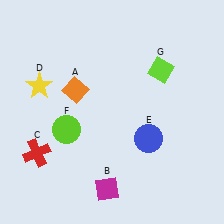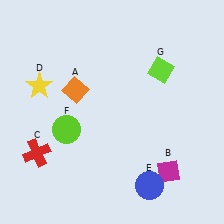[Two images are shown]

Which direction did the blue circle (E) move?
The blue circle (E) moved down.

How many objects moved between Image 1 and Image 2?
2 objects moved between the two images.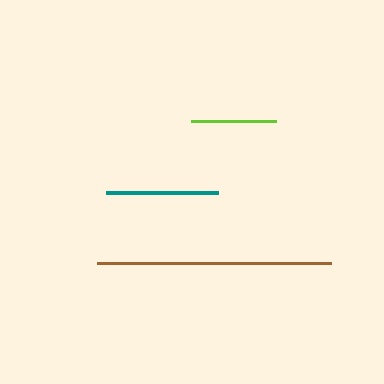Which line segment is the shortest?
The lime line is the shortest at approximately 85 pixels.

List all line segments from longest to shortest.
From longest to shortest: brown, teal, lime.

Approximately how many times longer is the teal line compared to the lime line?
The teal line is approximately 1.3 times the length of the lime line.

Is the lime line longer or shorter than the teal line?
The teal line is longer than the lime line.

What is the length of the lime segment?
The lime segment is approximately 85 pixels long.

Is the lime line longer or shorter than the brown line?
The brown line is longer than the lime line.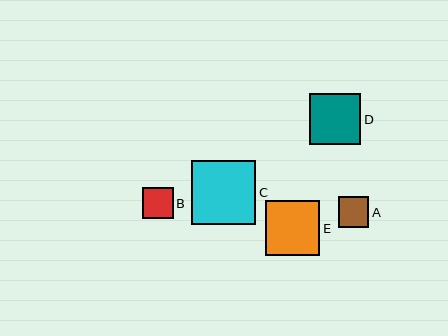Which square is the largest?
Square C is the largest with a size of approximately 64 pixels.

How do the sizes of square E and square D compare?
Square E and square D are approximately the same size.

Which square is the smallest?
Square A is the smallest with a size of approximately 31 pixels.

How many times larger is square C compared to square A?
Square C is approximately 2.1 times the size of square A.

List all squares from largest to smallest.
From largest to smallest: C, E, D, B, A.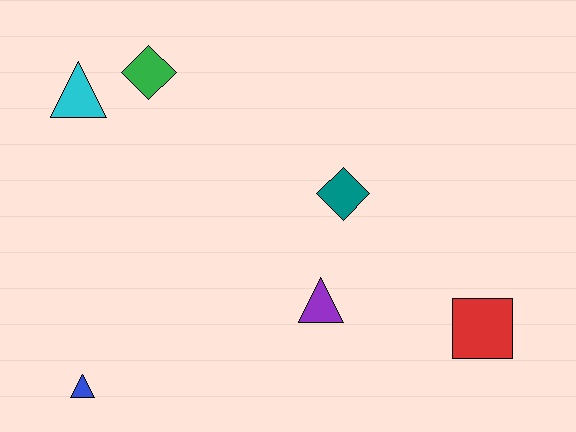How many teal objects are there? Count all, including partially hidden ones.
There is 1 teal object.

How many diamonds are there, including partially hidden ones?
There are 2 diamonds.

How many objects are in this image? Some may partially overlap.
There are 6 objects.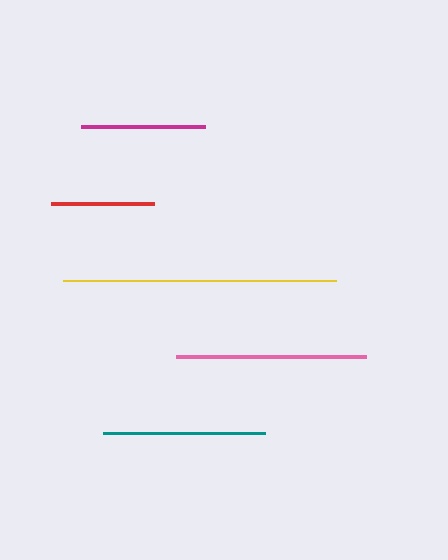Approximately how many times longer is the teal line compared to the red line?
The teal line is approximately 1.6 times the length of the red line.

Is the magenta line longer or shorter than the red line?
The magenta line is longer than the red line.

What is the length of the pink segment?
The pink segment is approximately 190 pixels long.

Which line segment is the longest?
The yellow line is the longest at approximately 273 pixels.